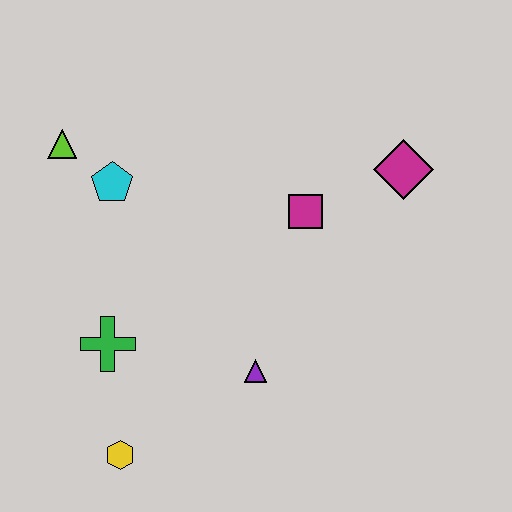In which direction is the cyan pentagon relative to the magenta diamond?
The cyan pentagon is to the left of the magenta diamond.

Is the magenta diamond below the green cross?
No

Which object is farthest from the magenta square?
The yellow hexagon is farthest from the magenta square.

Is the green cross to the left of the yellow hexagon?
Yes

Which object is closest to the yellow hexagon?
The green cross is closest to the yellow hexagon.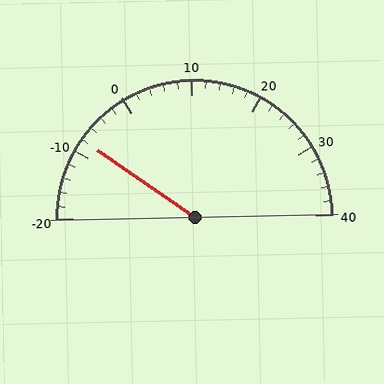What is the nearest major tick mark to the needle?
The nearest major tick mark is -10.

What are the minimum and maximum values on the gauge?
The gauge ranges from -20 to 40.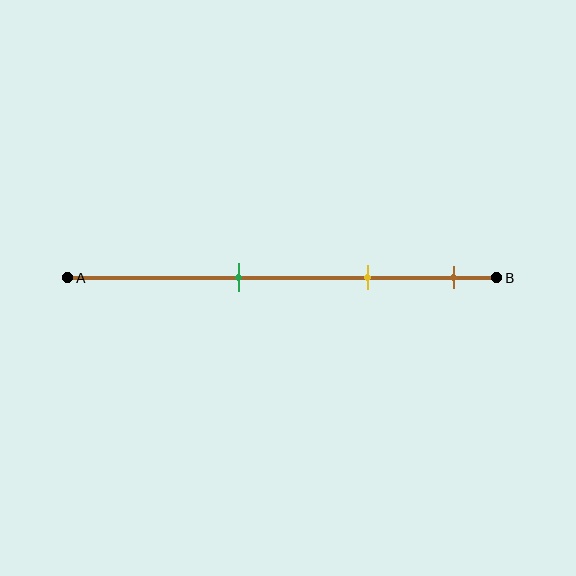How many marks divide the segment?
There are 3 marks dividing the segment.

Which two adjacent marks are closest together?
The yellow and brown marks are the closest adjacent pair.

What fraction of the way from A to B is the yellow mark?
The yellow mark is approximately 70% (0.7) of the way from A to B.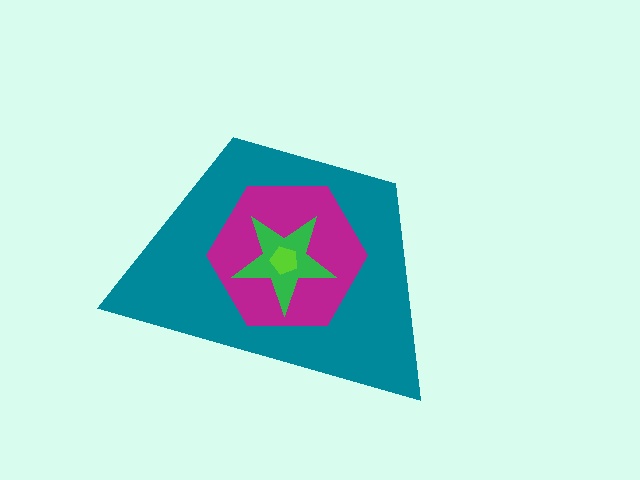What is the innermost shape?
The lime pentagon.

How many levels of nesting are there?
4.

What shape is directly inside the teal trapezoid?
The magenta hexagon.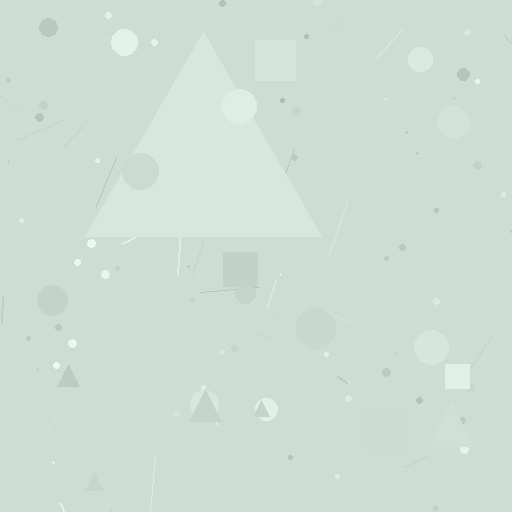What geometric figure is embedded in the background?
A triangle is embedded in the background.